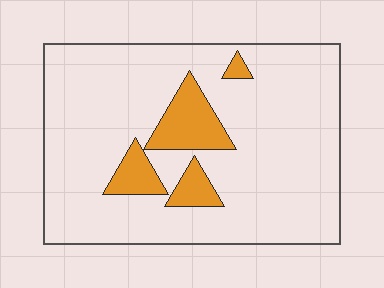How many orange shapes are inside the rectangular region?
4.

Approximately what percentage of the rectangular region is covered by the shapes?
Approximately 15%.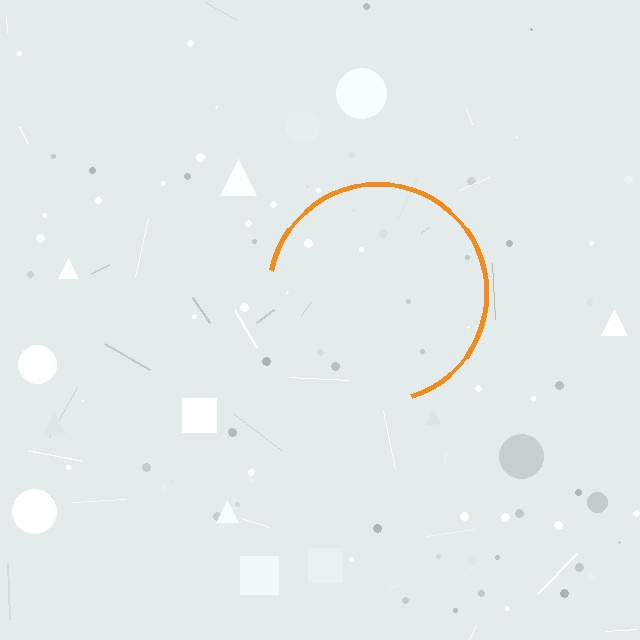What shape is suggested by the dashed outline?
The dashed outline suggests a circle.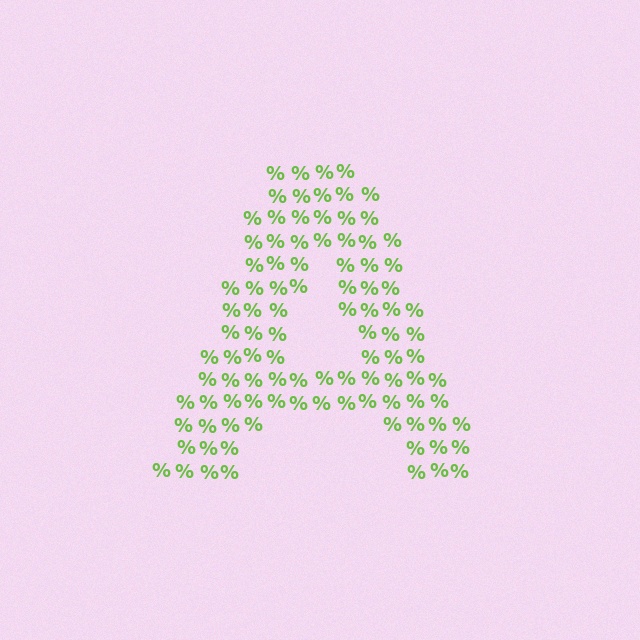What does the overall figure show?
The overall figure shows the letter A.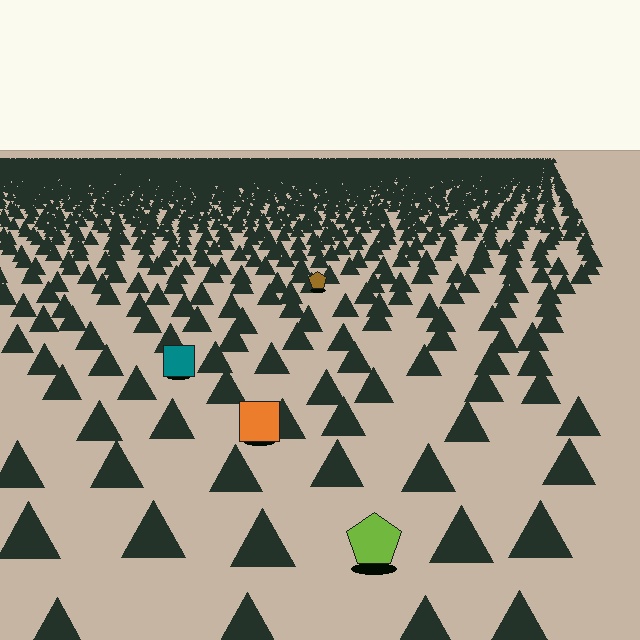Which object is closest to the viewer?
The lime pentagon is closest. The texture marks near it are larger and more spread out.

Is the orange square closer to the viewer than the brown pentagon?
Yes. The orange square is closer — you can tell from the texture gradient: the ground texture is coarser near it.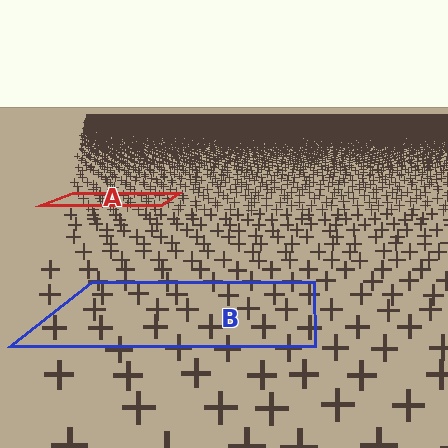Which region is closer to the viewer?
Region B is closer. The texture elements there are larger and more spread out.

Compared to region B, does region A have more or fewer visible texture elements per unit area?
Region A has more texture elements per unit area — they are packed more densely because it is farther away.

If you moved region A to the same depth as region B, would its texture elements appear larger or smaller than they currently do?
They would appear larger. At a closer depth, the same texture elements are projected at a bigger on-screen size.